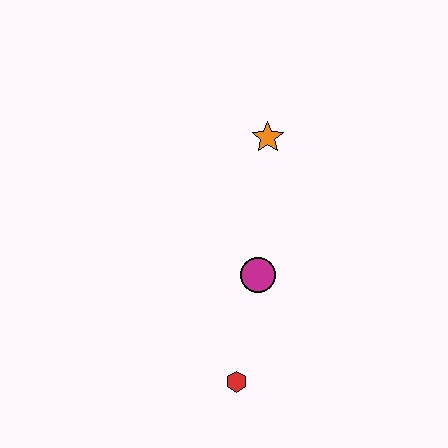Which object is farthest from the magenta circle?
The orange star is farthest from the magenta circle.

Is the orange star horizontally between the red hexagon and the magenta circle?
No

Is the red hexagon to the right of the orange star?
No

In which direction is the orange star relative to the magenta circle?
The orange star is above the magenta circle.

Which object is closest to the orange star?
The magenta circle is closest to the orange star.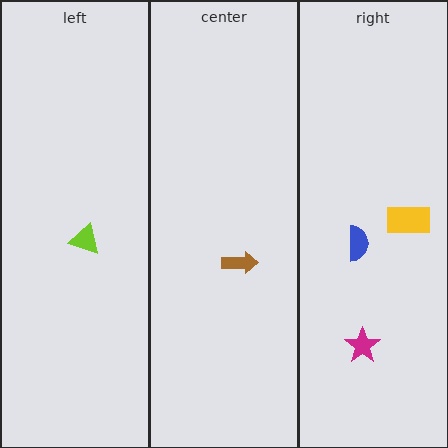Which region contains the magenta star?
The right region.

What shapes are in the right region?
The blue semicircle, the yellow rectangle, the magenta star.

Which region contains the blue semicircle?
The right region.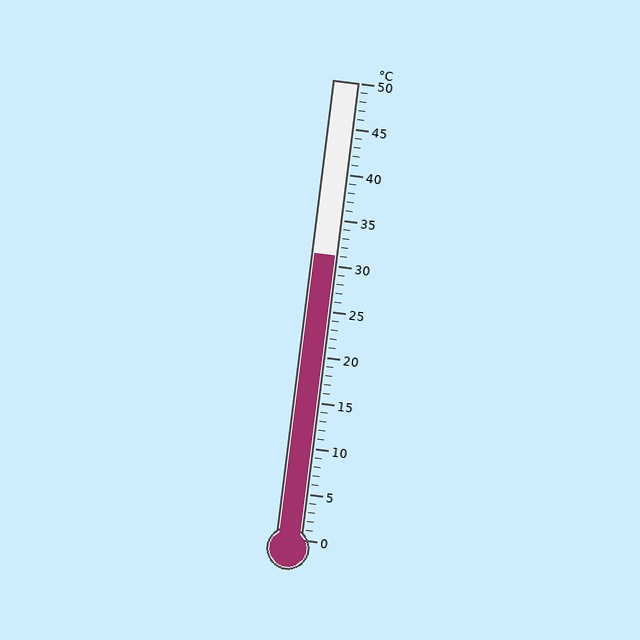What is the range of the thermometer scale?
The thermometer scale ranges from 0°C to 50°C.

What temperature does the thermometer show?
The thermometer shows approximately 31°C.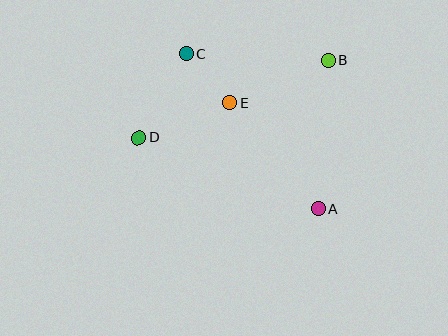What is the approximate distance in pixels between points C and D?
The distance between C and D is approximately 97 pixels.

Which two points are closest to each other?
Points C and E are closest to each other.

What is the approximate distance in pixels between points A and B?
The distance between A and B is approximately 149 pixels.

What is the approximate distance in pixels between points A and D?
The distance between A and D is approximately 193 pixels.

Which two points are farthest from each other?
Points B and D are farthest from each other.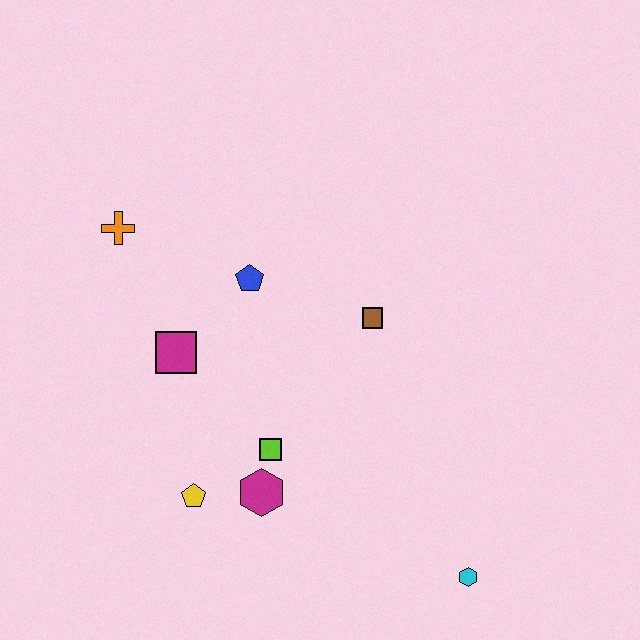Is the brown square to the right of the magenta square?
Yes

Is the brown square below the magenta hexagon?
No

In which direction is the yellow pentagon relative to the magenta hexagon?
The yellow pentagon is to the left of the magenta hexagon.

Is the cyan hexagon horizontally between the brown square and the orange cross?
No